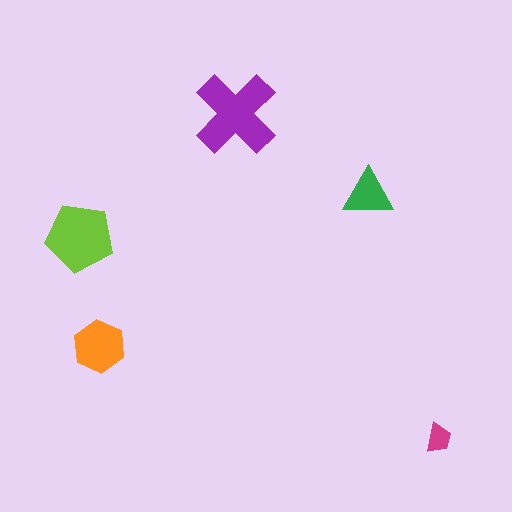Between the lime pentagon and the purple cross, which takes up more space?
The purple cross.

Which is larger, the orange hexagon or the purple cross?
The purple cross.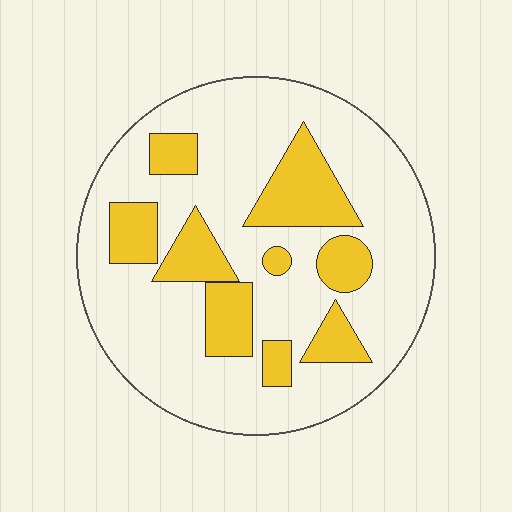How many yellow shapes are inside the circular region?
9.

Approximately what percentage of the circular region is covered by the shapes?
Approximately 25%.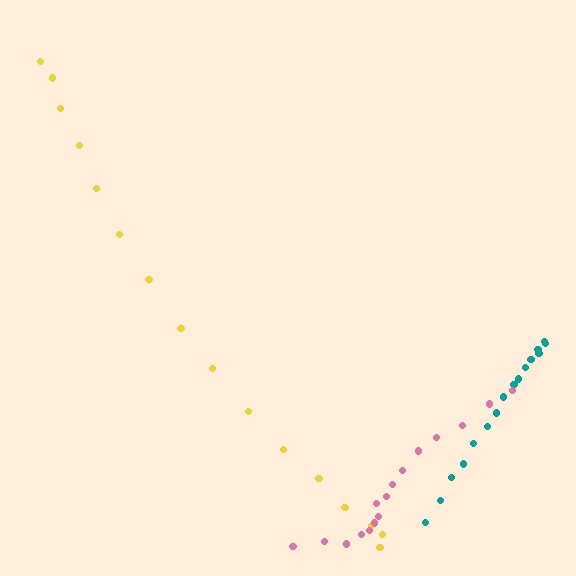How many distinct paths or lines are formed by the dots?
There are 3 distinct paths.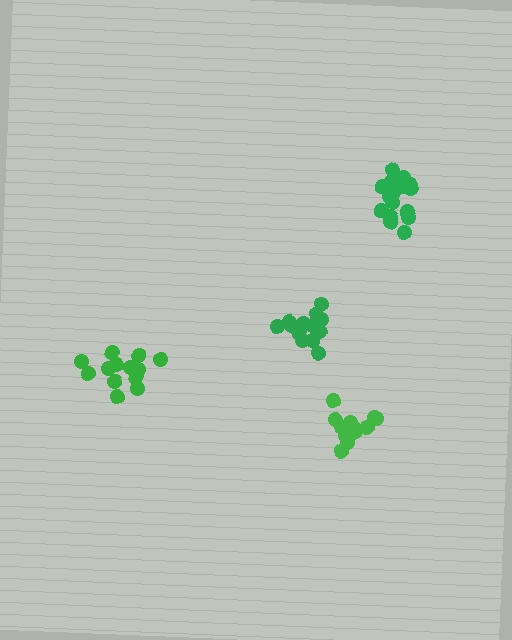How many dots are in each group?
Group 1: 13 dots, Group 2: 13 dots, Group 3: 18 dots, Group 4: 13 dots (57 total).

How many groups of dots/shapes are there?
There are 4 groups.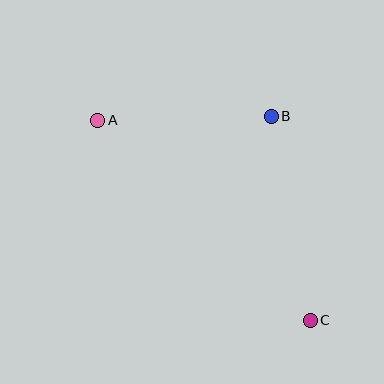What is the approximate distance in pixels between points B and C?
The distance between B and C is approximately 208 pixels.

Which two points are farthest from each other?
Points A and C are farthest from each other.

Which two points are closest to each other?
Points A and B are closest to each other.